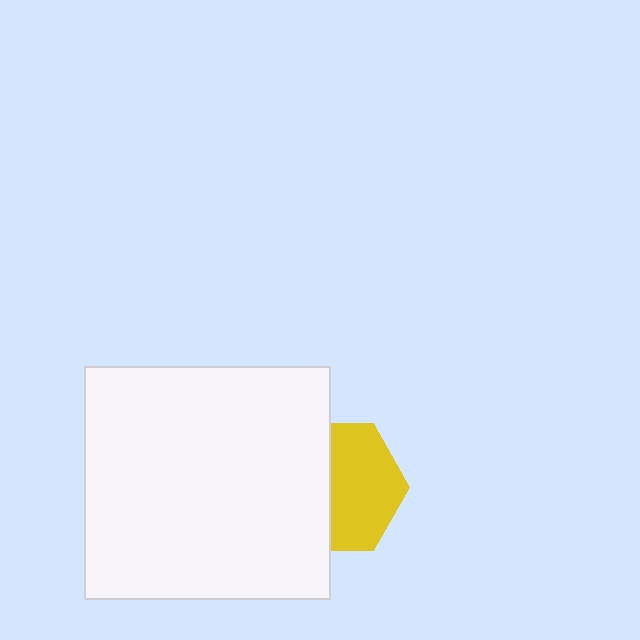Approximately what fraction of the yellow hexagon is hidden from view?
Roughly 46% of the yellow hexagon is hidden behind the white rectangle.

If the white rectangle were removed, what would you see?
You would see the complete yellow hexagon.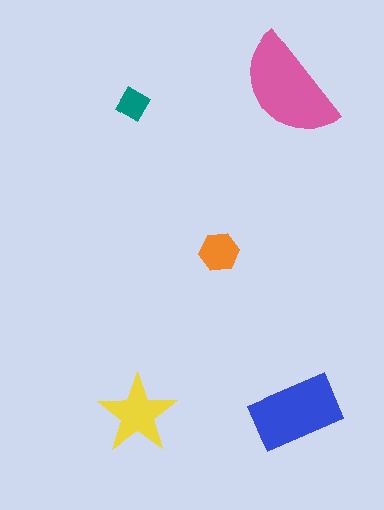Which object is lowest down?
The yellow star is bottommost.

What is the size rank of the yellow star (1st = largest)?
3rd.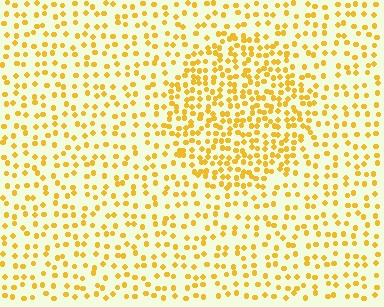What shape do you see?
I see a circle.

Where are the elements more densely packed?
The elements are more densely packed inside the circle boundary.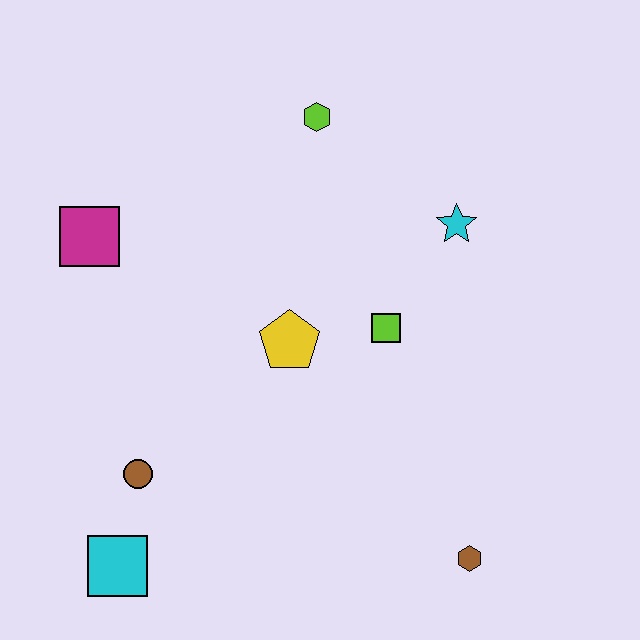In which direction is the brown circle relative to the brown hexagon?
The brown circle is to the left of the brown hexagon.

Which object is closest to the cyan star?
The lime square is closest to the cyan star.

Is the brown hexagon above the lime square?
No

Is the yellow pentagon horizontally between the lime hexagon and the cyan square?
Yes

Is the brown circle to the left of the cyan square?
No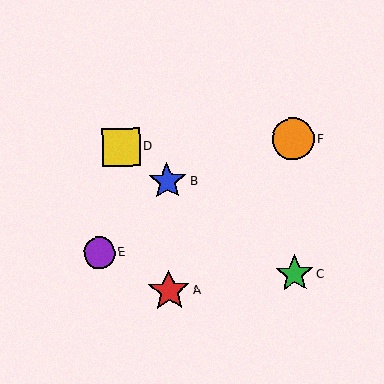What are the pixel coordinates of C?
Object C is at (294, 274).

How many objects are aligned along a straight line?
3 objects (B, C, D) are aligned along a straight line.